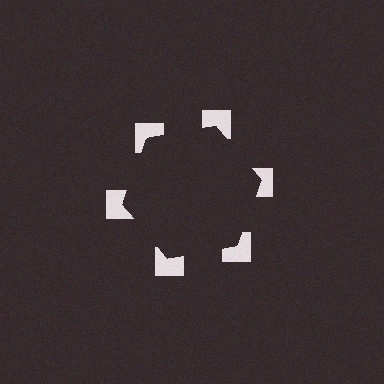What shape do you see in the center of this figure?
An illusory hexagon — its edges are inferred from the aligned wedge cuts in the notched squares, not physically drawn.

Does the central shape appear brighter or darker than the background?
It typically appears slightly darker than the background, even though no actual brightness change is drawn.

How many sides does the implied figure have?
6 sides.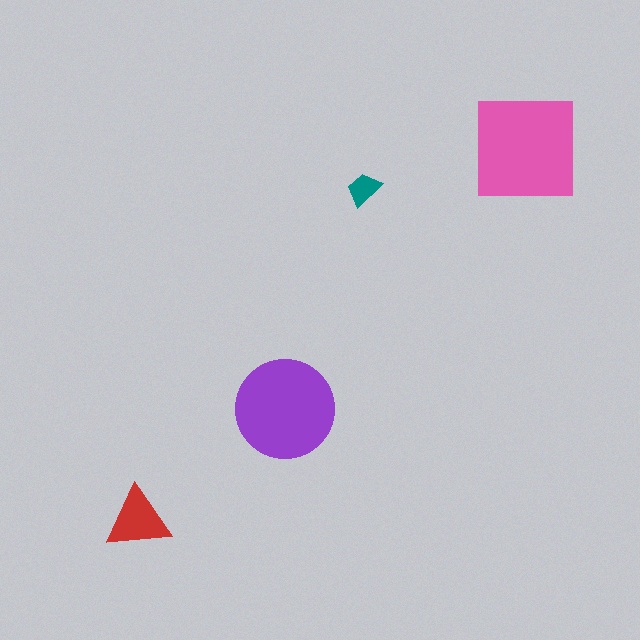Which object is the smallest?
The teal trapezoid.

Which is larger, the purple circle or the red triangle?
The purple circle.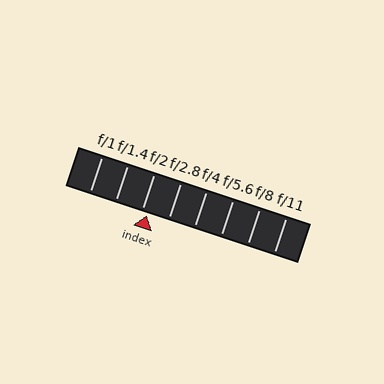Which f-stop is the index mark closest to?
The index mark is closest to f/2.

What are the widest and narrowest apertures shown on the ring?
The widest aperture shown is f/1 and the narrowest is f/11.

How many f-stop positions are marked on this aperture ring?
There are 8 f-stop positions marked.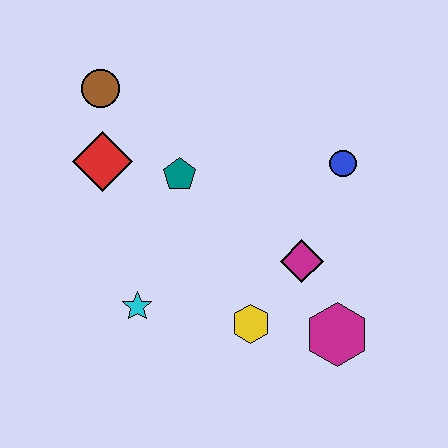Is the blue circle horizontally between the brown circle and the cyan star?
No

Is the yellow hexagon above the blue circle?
No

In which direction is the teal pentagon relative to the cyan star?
The teal pentagon is above the cyan star.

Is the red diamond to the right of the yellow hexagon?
No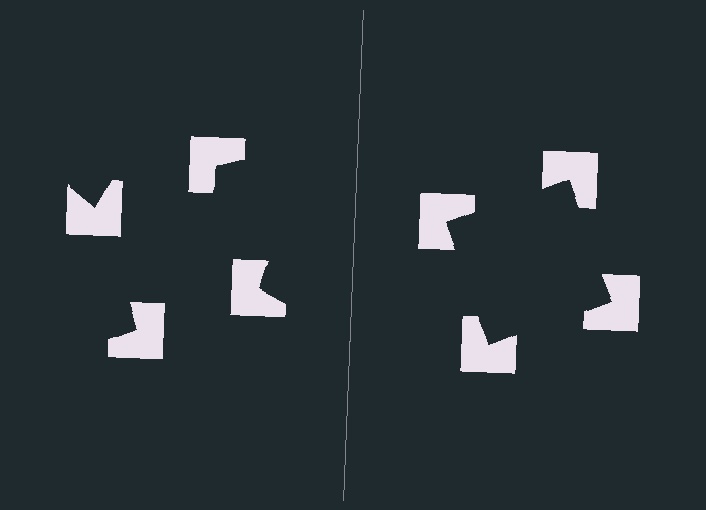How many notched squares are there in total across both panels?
8 — 4 on each side.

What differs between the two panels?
The notched squares are positioned identically on both sides; only the wedge orientations differ. On the right they align to a square; on the left they are misaligned.